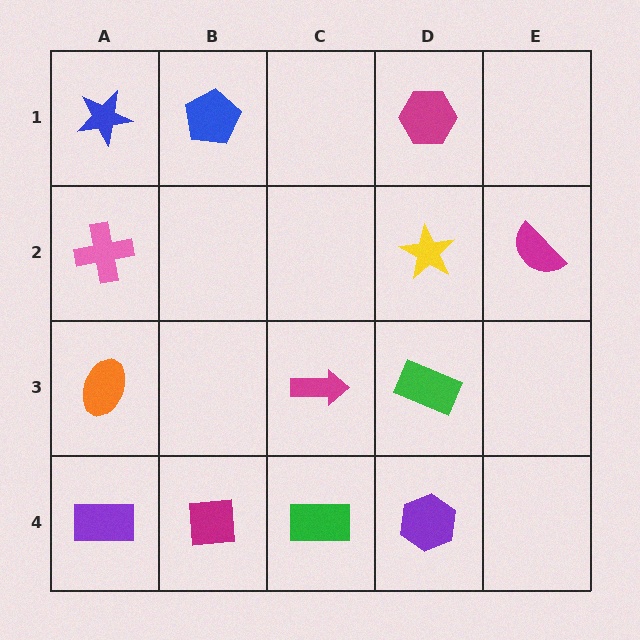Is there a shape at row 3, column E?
No, that cell is empty.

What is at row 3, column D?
A green rectangle.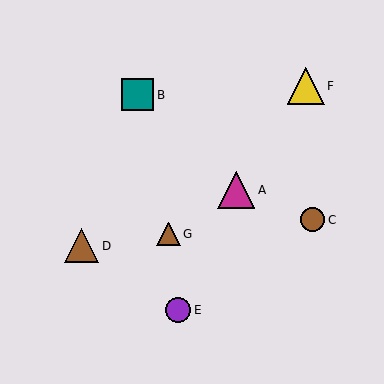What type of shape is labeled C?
Shape C is a brown circle.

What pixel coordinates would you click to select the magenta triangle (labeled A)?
Click at (236, 190) to select the magenta triangle A.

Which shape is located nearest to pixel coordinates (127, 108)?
The teal square (labeled B) at (138, 95) is nearest to that location.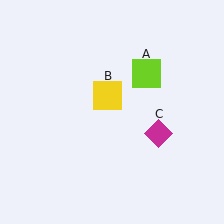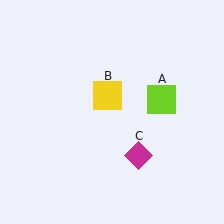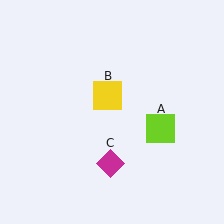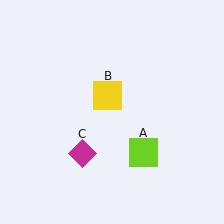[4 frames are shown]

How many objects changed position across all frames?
2 objects changed position: lime square (object A), magenta diamond (object C).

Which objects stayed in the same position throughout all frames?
Yellow square (object B) remained stationary.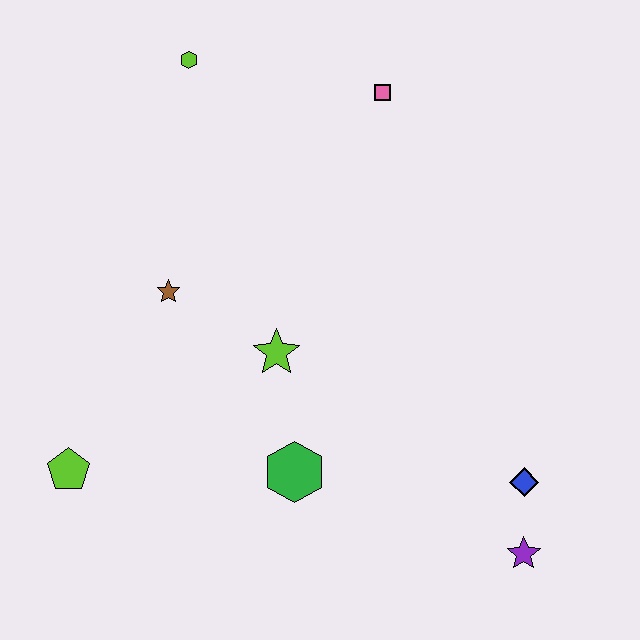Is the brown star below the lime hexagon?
Yes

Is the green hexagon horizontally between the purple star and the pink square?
No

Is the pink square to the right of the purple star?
No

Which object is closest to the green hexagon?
The lime star is closest to the green hexagon.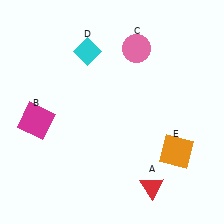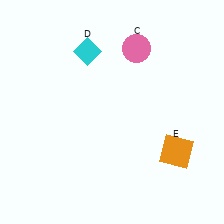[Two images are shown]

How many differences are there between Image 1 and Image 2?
There are 2 differences between the two images.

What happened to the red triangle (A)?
The red triangle (A) was removed in Image 2. It was in the bottom-right area of Image 1.